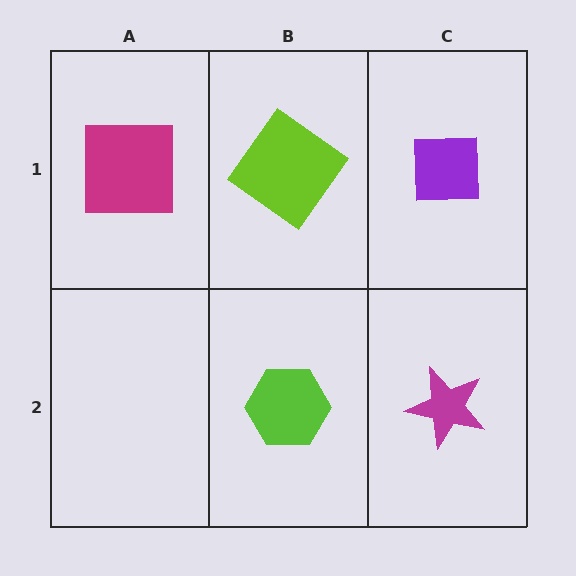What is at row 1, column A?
A magenta square.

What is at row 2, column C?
A magenta star.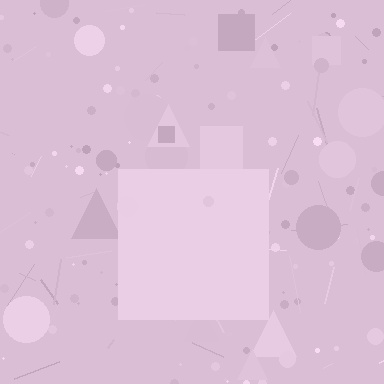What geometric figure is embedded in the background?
A square is embedded in the background.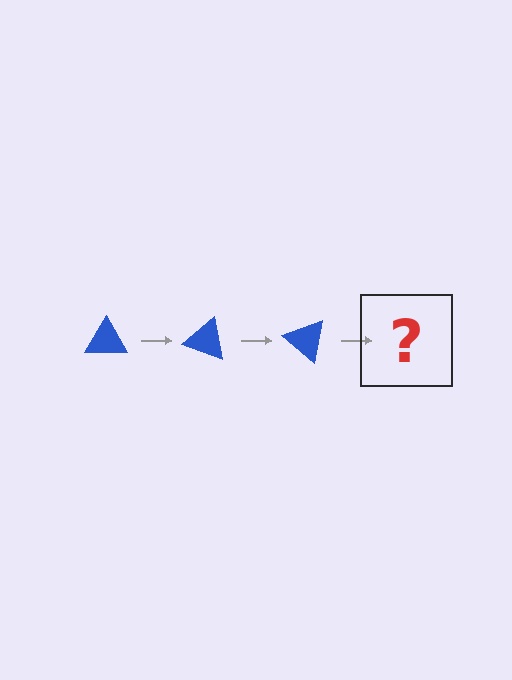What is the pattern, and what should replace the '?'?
The pattern is that the triangle rotates 20 degrees each step. The '?' should be a blue triangle rotated 60 degrees.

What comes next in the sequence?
The next element should be a blue triangle rotated 60 degrees.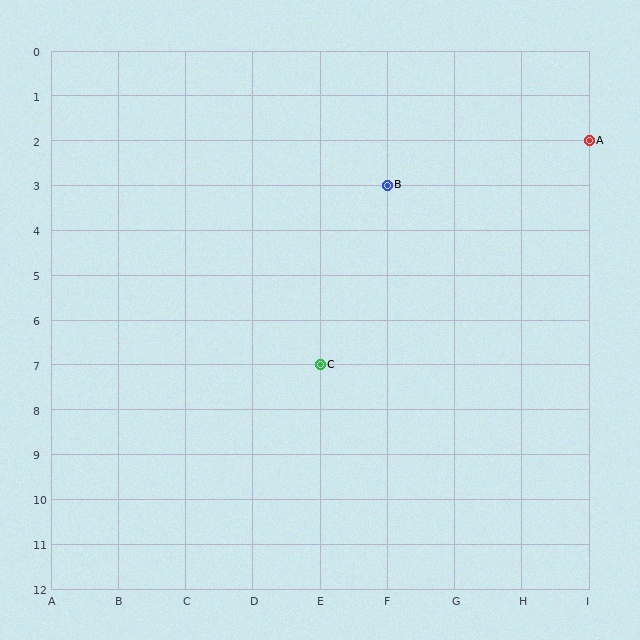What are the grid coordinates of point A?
Point A is at grid coordinates (I, 2).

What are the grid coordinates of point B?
Point B is at grid coordinates (F, 3).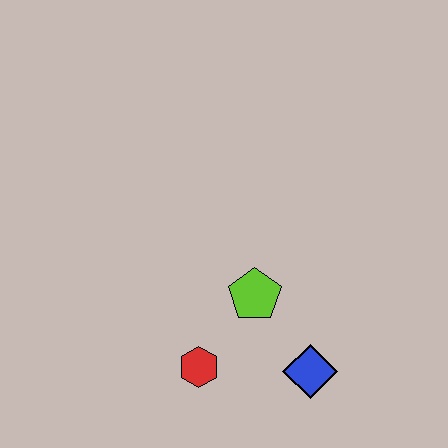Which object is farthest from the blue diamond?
The red hexagon is farthest from the blue diamond.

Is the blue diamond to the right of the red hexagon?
Yes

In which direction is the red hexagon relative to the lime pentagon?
The red hexagon is below the lime pentagon.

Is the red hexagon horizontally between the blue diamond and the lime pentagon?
No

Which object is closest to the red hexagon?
The lime pentagon is closest to the red hexagon.